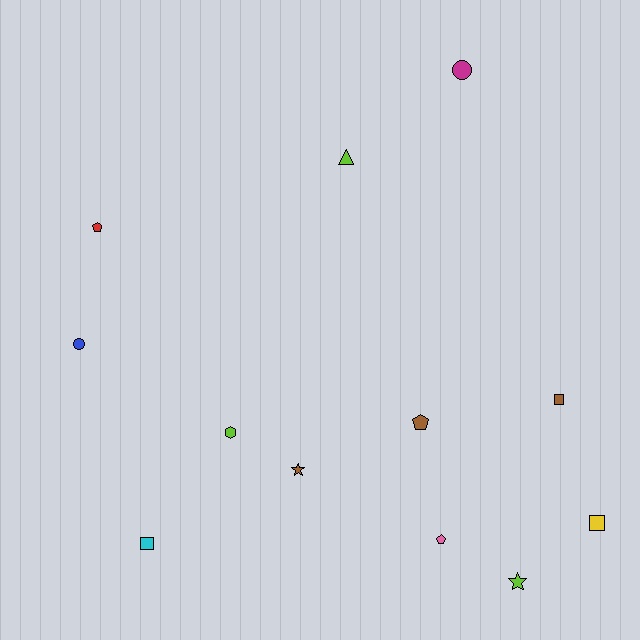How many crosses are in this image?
There are no crosses.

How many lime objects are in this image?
There are 3 lime objects.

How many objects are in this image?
There are 12 objects.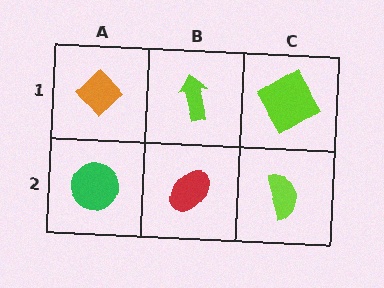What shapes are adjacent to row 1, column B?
A red ellipse (row 2, column B), an orange diamond (row 1, column A), a lime diamond (row 1, column C).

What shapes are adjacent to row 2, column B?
A lime arrow (row 1, column B), a green circle (row 2, column A), a lime semicircle (row 2, column C).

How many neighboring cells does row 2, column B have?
3.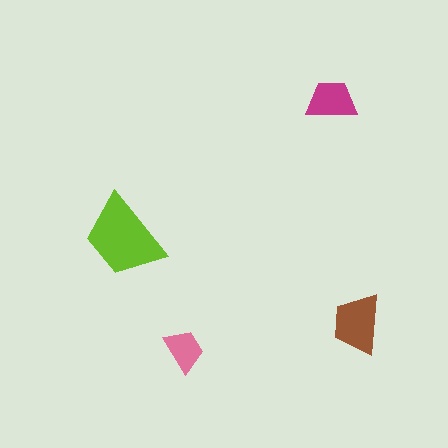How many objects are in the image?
There are 4 objects in the image.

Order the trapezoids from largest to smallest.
the lime one, the brown one, the magenta one, the pink one.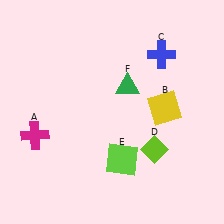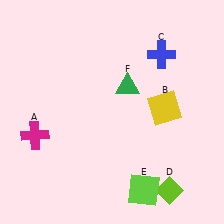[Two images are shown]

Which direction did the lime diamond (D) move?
The lime diamond (D) moved down.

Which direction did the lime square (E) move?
The lime square (E) moved down.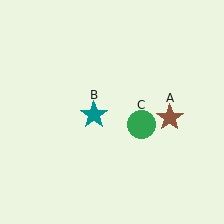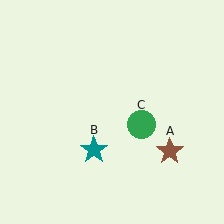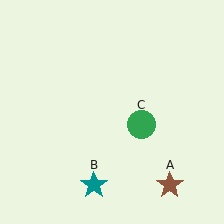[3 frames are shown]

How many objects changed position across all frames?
2 objects changed position: brown star (object A), teal star (object B).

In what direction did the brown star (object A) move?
The brown star (object A) moved down.